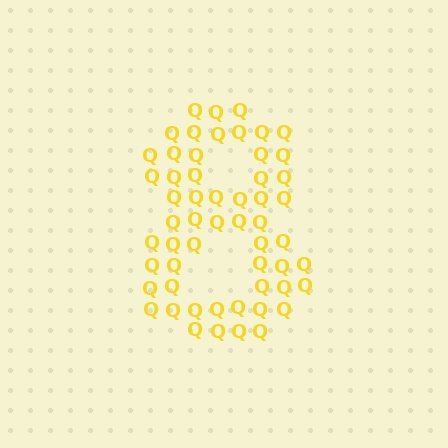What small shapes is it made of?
It is made of small letter Q's.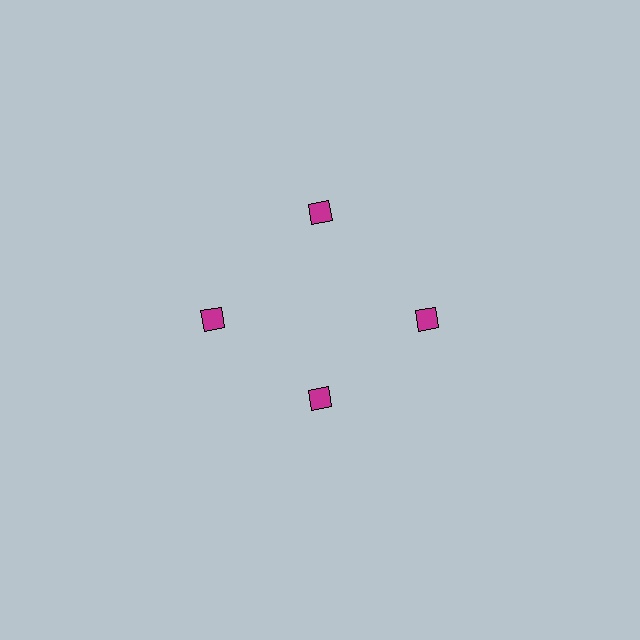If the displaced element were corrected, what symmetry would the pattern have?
It would have 4-fold rotational symmetry — the pattern would map onto itself every 90 degrees.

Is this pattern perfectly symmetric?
No. The 4 magenta diamonds are arranged in a ring, but one element near the 6 o'clock position is pulled inward toward the center, breaking the 4-fold rotational symmetry.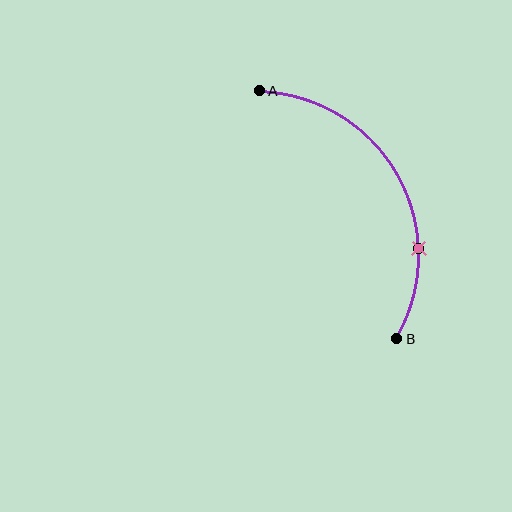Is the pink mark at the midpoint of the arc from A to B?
No. The pink mark lies on the arc but is closer to endpoint B. The arc midpoint would be at the point on the curve equidistant along the arc from both A and B.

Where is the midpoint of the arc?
The arc midpoint is the point on the curve farthest from the straight line joining A and B. It sits to the right of that line.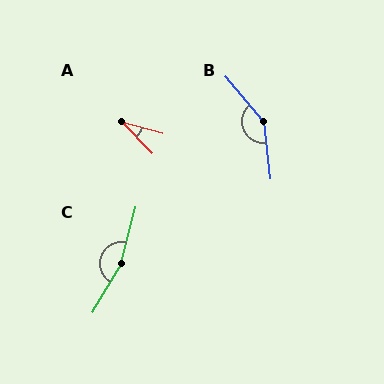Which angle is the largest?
C, at approximately 163 degrees.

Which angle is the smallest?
A, at approximately 30 degrees.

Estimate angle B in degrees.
Approximately 146 degrees.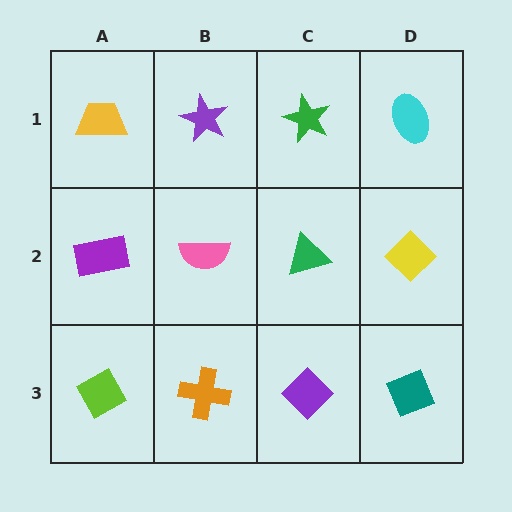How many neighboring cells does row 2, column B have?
4.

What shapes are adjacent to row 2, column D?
A cyan ellipse (row 1, column D), a teal diamond (row 3, column D), a green triangle (row 2, column C).